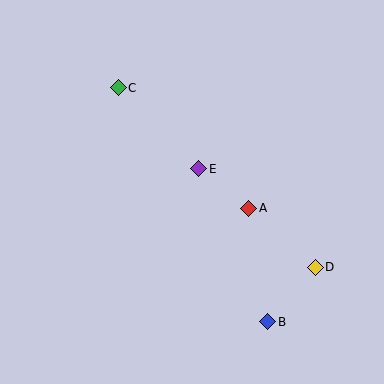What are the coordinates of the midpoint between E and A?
The midpoint between E and A is at (224, 188).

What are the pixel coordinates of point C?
Point C is at (118, 88).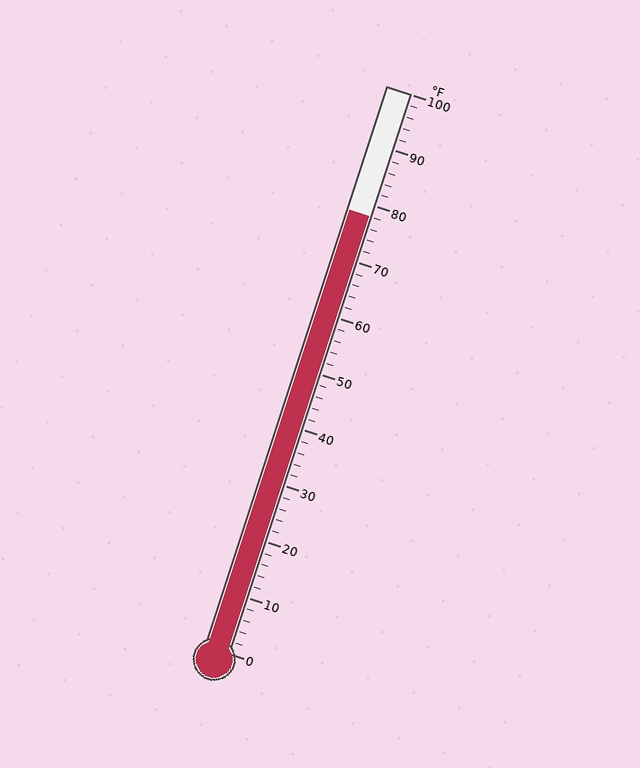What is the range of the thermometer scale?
The thermometer scale ranges from 0°F to 100°F.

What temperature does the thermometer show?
The thermometer shows approximately 78°F.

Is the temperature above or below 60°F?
The temperature is above 60°F.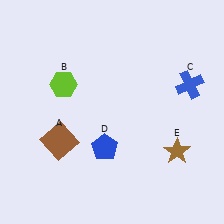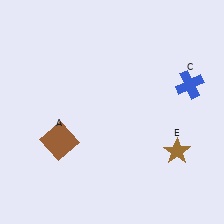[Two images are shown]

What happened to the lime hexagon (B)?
The lime hexagon (B) was removed in Image 2. It was in the top-left area of Image 1.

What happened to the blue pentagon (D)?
The blue pentagon (D) was removed in Image 2. It was in the bottom-left area of Image 1.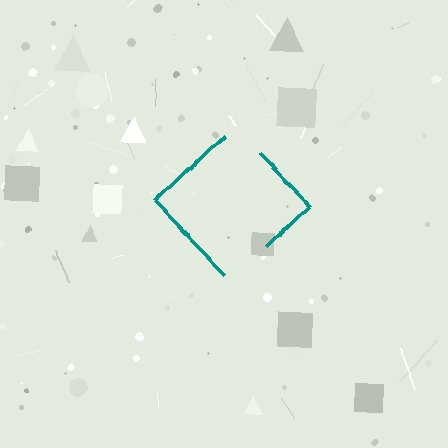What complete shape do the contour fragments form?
The contour fragments form a diamond.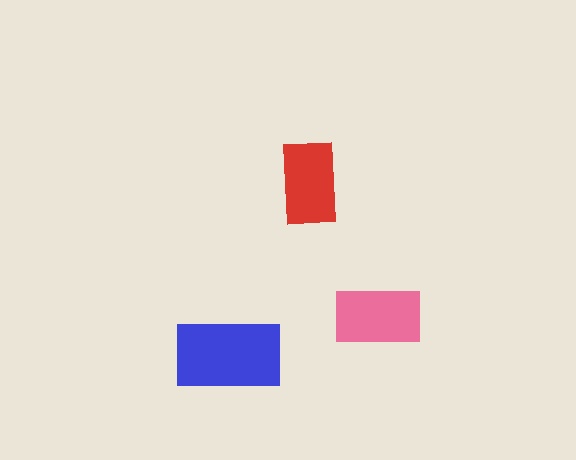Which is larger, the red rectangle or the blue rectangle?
The blue one.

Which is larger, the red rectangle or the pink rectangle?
The pink one.